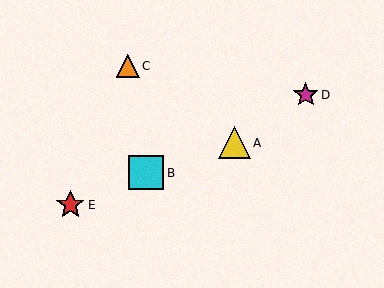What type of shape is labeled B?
Shape B is a cyan square.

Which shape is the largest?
The cyan square (labeled B) is the largest.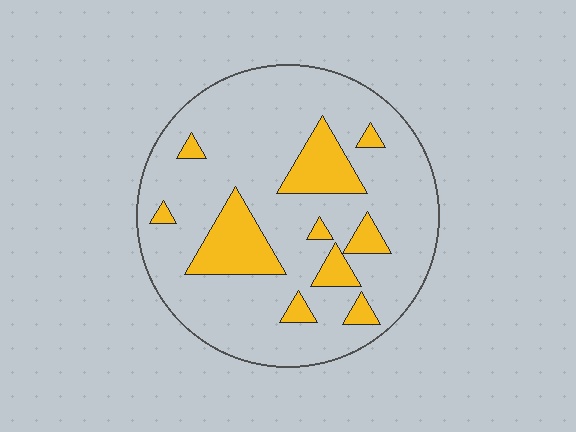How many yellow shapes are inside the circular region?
10.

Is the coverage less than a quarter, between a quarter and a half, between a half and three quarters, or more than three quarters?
Less than a quarter.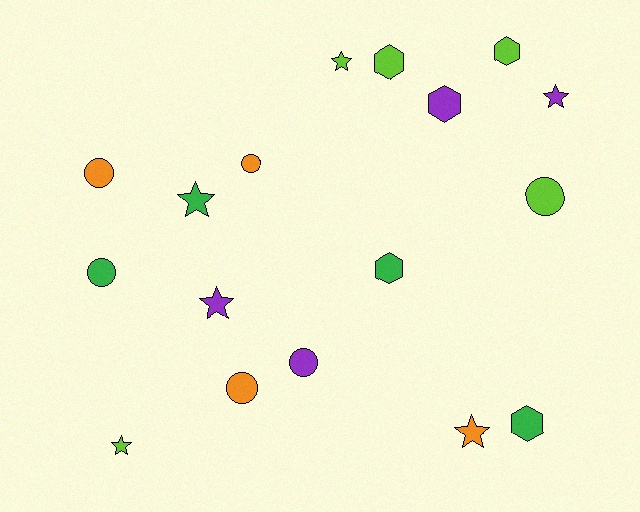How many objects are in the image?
There are 17 objects.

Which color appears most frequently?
Lime, with 5 objects.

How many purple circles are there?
There is 1 purple circle.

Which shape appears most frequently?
Star, with 6 objects.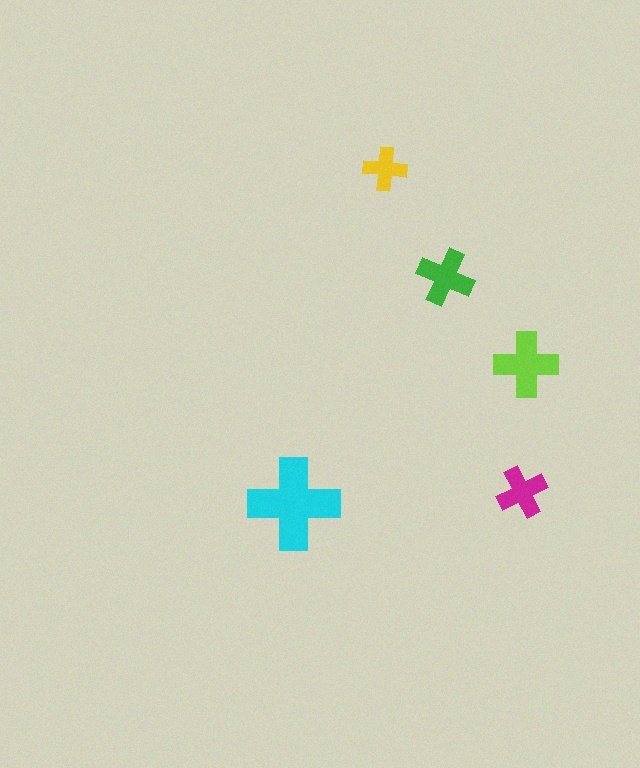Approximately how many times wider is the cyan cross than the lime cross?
About 1.5 times wider.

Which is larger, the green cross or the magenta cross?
The green one.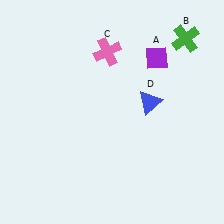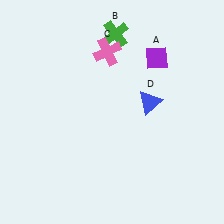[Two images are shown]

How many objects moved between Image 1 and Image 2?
1 object moved between the two images.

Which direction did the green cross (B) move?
The green cross (B) moved left.